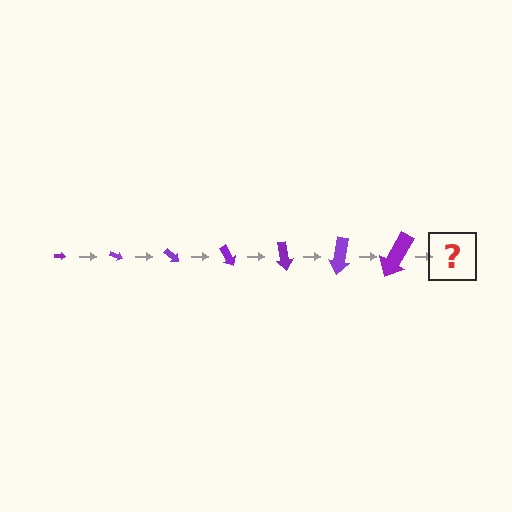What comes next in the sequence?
The next element should be an arrow, larger than the previous one and rotated 140 degrees from the start.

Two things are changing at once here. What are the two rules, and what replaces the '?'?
The two rules are that the arrow grows larger each step and it rotates 20 degrees each step. The '?' should be an arrow, larger than the previous one and rotated 140 degrees from the start.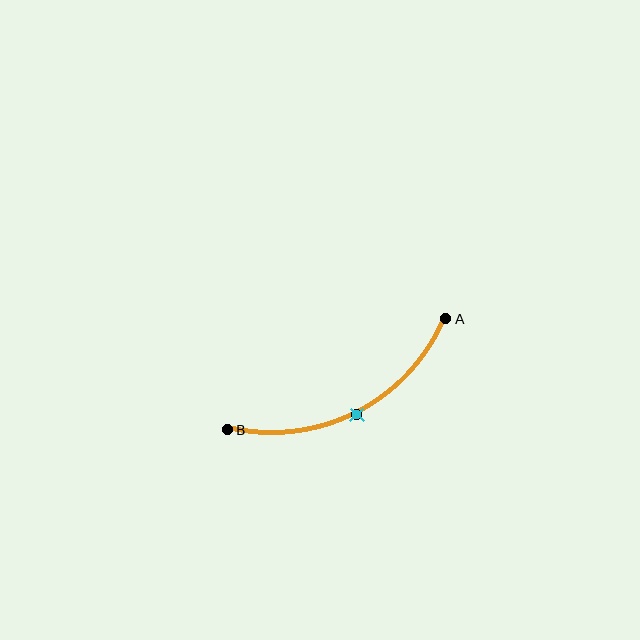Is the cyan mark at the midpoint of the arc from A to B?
Yes. The cyan mark lies on the arc at equal arc-length from both A and B — it is the arc midpoint.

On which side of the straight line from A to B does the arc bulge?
The arc bulges below the straight line connecting A and B.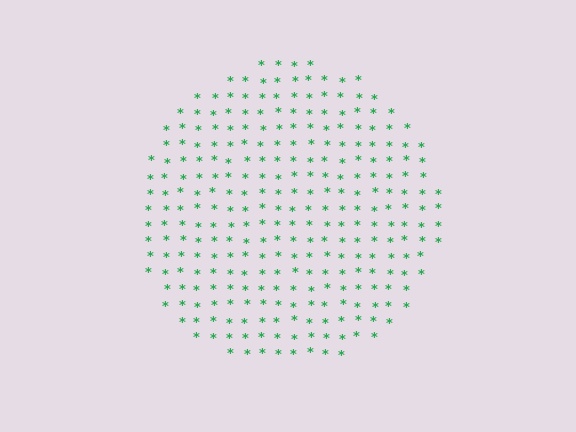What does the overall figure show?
The overall figure shows a circle.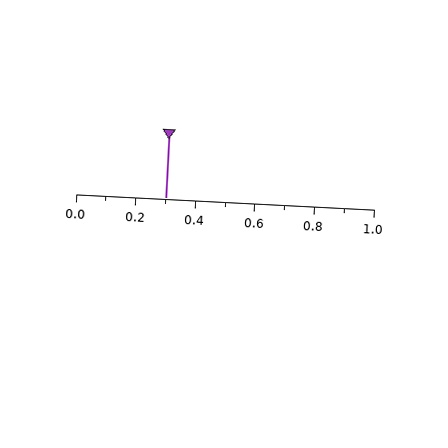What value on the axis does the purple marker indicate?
The marker indicates approximately 0.3.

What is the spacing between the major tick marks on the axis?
The major ticks are spaced 0.2 apart.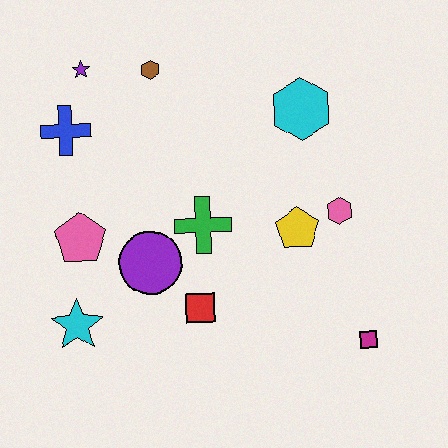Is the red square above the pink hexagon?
No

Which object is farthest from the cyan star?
The cyan hexagon is farthest from the cyan star.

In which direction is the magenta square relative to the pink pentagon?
The magenta square is to the right of the pink pentagon.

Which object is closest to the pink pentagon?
The purple circle is closest to the pink pentagon.